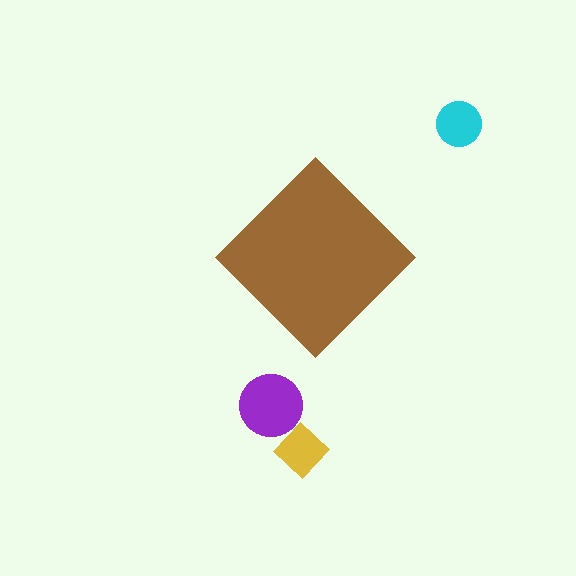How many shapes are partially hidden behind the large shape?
0 shapes are partially hidden.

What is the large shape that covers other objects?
A brown diamond.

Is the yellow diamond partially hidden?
No, the yellow diamond is fully visible.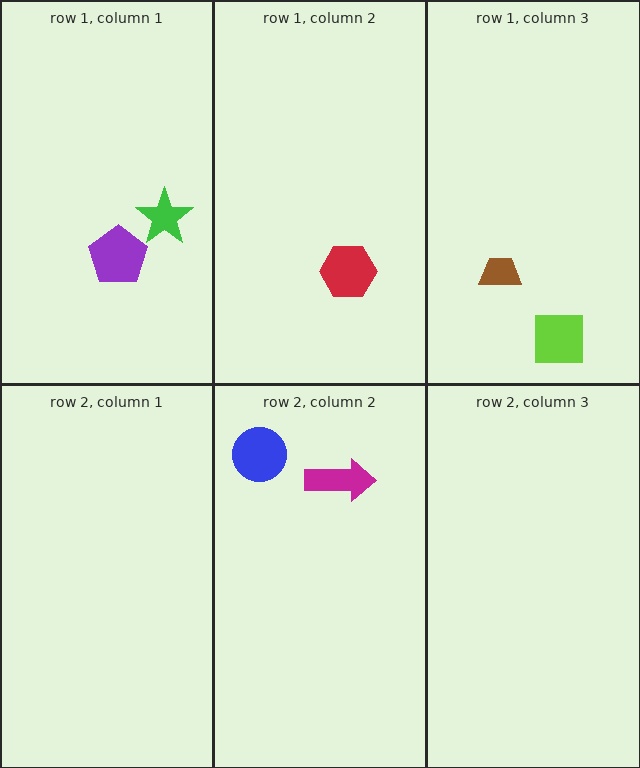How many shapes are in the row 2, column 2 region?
2.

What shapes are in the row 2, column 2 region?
The blue circle, the magenta arrow.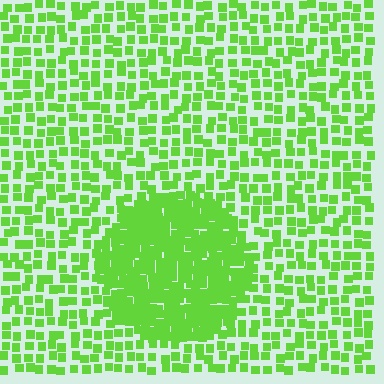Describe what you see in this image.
The image contains small lime elements arranged at two different densities. A circle-shaped region is visible where the elements are more densely packed than the surrounding area.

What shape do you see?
I see a circle.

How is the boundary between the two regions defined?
The boundary is defined by a change in element density (approximately 2.3x ratio). All elements are the same color, size, and shape.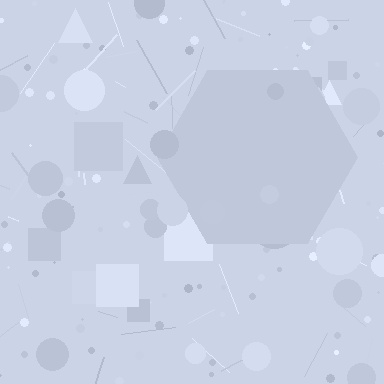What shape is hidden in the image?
A hexagon is hidden in the image.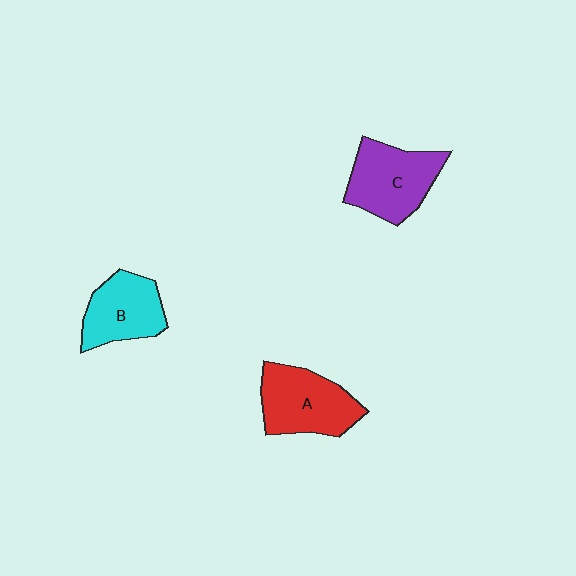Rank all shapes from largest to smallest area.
From largest to smallest: A (red), C (purple), B (cyan).